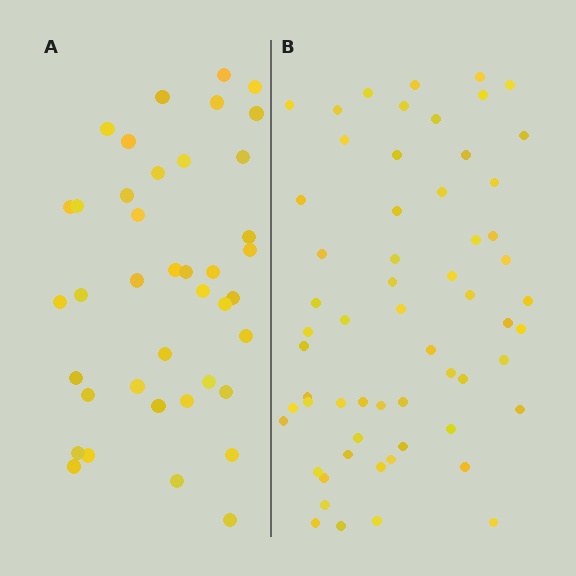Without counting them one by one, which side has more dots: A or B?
Region B (the right region) has more dots.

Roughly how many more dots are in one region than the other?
Region B has approximately 20 more dots than region A.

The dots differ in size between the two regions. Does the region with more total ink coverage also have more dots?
No. Region A has more total ink coverage because its dots are larger, but region B actually contains more individual dots. Total area can be misleading — the number of items is what matters here.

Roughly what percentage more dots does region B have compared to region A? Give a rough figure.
About 50% more.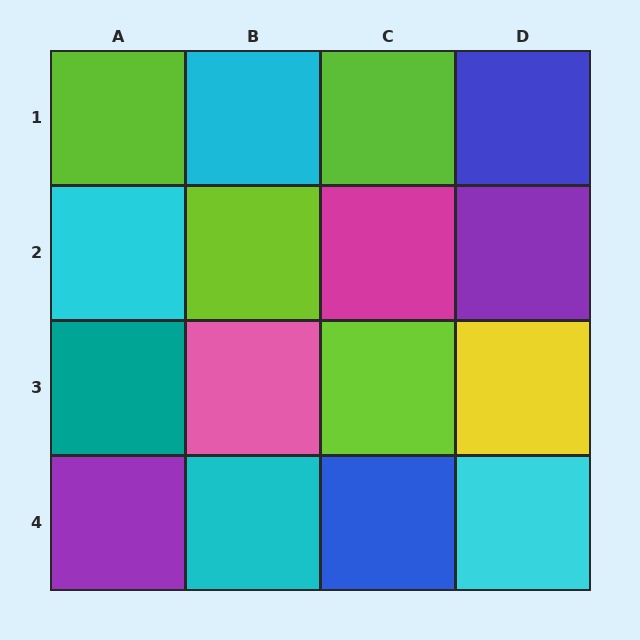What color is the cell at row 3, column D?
Yellow.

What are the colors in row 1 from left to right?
Lime, cyan, lime, blue.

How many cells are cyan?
4 cells are cyan.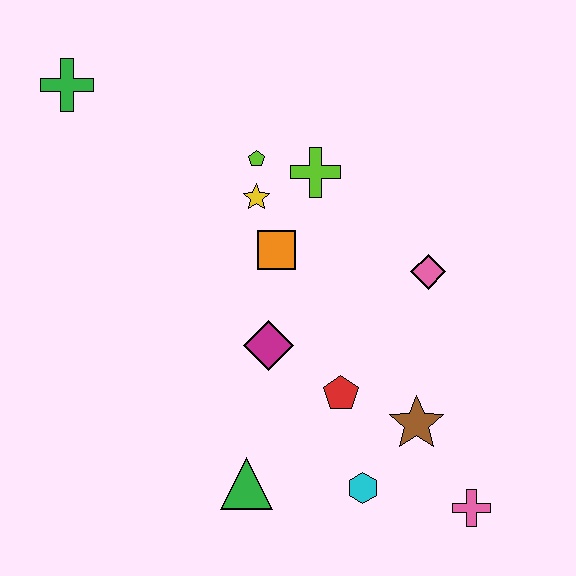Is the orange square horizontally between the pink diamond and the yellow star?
Yes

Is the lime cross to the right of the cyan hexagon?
No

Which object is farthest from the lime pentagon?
The pink cross is farthest from the lime pentagon.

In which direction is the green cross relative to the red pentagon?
The green cross is above the red pentagon.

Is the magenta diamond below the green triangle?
No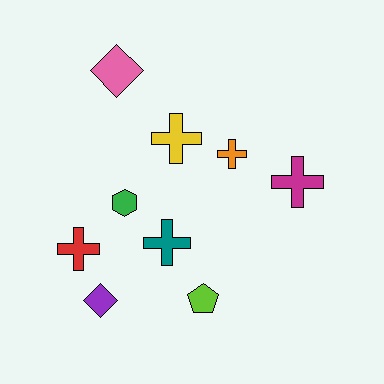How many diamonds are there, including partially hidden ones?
There are 2 diamonds.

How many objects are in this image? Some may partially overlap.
There are 9 objects.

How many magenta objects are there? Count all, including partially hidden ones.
There is 1 magenta object.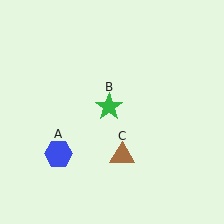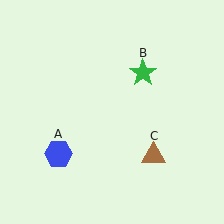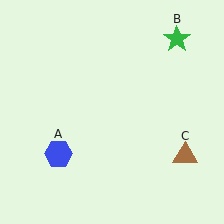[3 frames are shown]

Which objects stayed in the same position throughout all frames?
Blue hexagon (object A) remained stationary.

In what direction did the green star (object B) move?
The green star (object B) moved up and to the right.